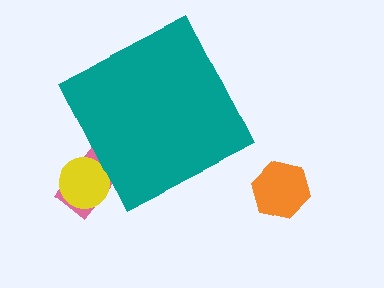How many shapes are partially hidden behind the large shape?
2 shapes are partially hidden.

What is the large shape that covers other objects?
A teal diamond.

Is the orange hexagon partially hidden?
No, the orange hexagon is fully visible.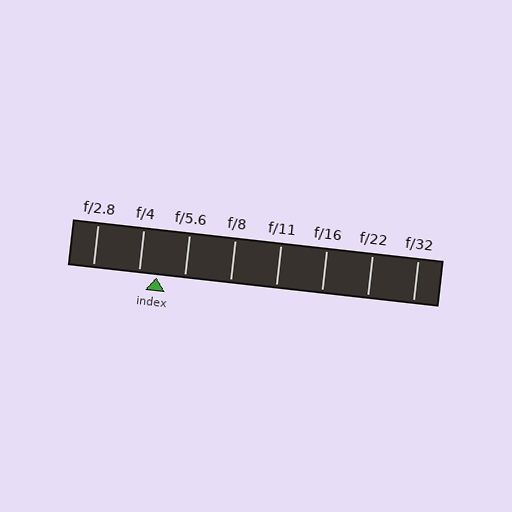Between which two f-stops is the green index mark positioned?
The index mark is between f/4 and f/5.6.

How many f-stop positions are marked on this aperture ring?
There are 8 f-stop positions marked.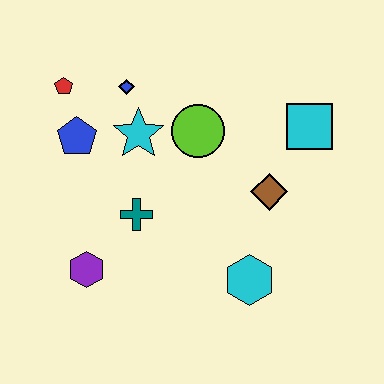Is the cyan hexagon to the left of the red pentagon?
No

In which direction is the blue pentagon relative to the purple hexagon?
The blue pentagon is above the purple hexagon.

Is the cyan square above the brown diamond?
Yes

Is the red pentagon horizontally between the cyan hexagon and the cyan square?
No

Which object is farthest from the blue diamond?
The cyan hexagon is farthest from the blue diamond.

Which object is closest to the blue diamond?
The cyan star is closest to the blue diamond.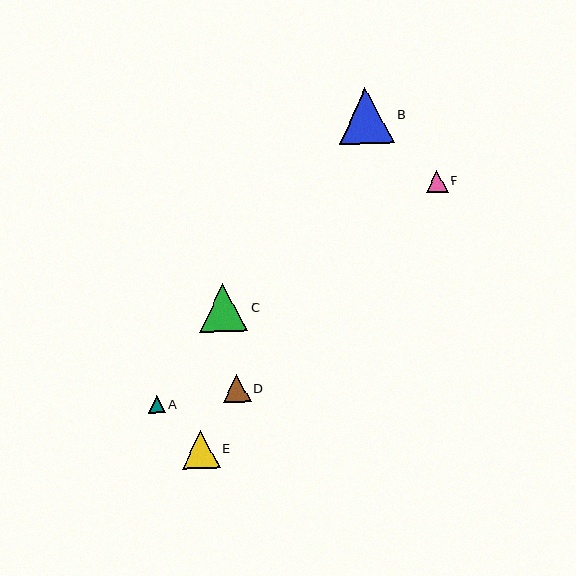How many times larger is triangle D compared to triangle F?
Triangle D is approximately 1.3 times the size of triangle F.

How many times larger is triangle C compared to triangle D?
Triangle C is approximately 1.7 times the size of triangle D.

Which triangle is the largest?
Triangle B is the largest with a size of approximately 56 pixels.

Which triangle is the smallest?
Triangle A is the smallest with a size of approximately 17 pixels.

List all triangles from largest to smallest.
From largest to smallest: B, C, E, D, F, A.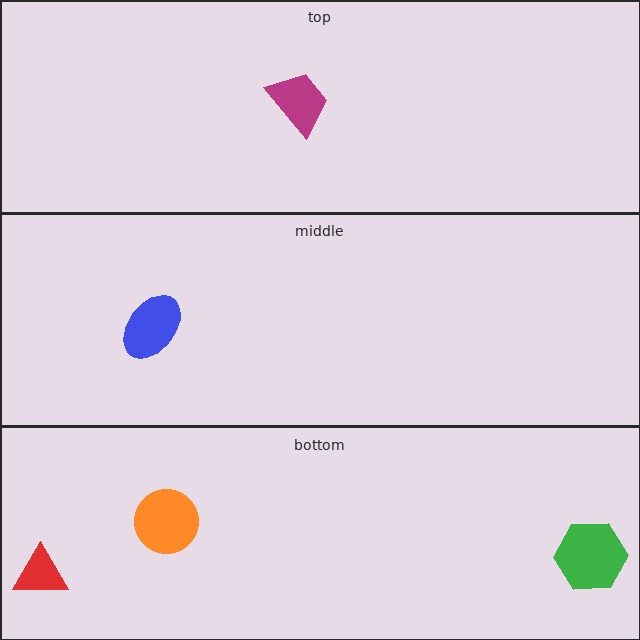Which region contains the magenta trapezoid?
The top region.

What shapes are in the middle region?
The blue ellipse.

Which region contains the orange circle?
The bottom region.